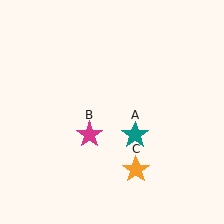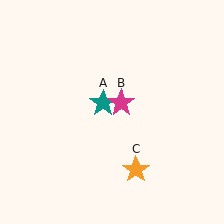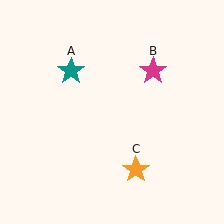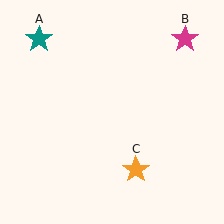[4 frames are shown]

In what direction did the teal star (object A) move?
The teal star (object A) moved up and to the left.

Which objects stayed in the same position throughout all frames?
Orange star (object C) remained stationary.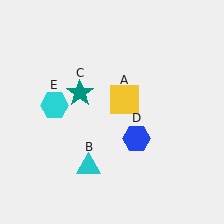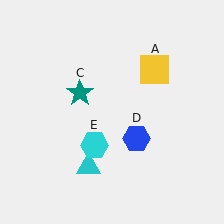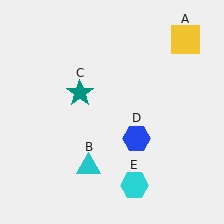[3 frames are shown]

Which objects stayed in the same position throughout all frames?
Cyan triangle (object B) and teal star (object C) and blue hexagon (object D) remained stationary.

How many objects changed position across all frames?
2 objects changed position: yellow square (object A), cyan hexagon (object E).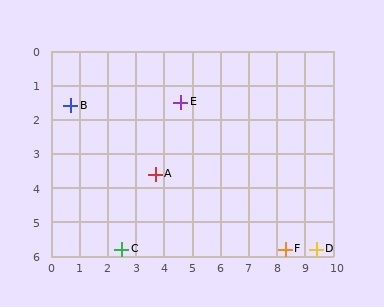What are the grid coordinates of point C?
Point C is at approximately (2.5, 5.8).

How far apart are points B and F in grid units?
Points B and F are about 8.7 grid units apart.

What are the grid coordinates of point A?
Point A is at approximately (3.7, 3.6).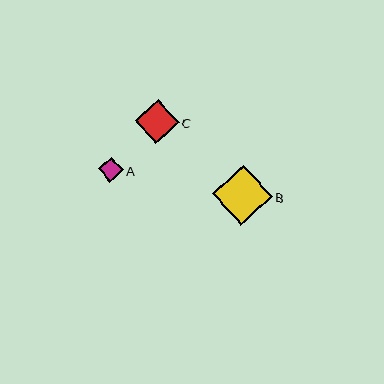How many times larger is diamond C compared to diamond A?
Diamond C is approximately 1.7 times the size of diamond A.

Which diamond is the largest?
Diamond B is the largest with a size of approximately 60 pixels.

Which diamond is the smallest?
Diamond A is the smallest with a size of approximately 25 pixels.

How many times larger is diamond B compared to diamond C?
Diamond B is approximately 1.4 times the size of diamond C.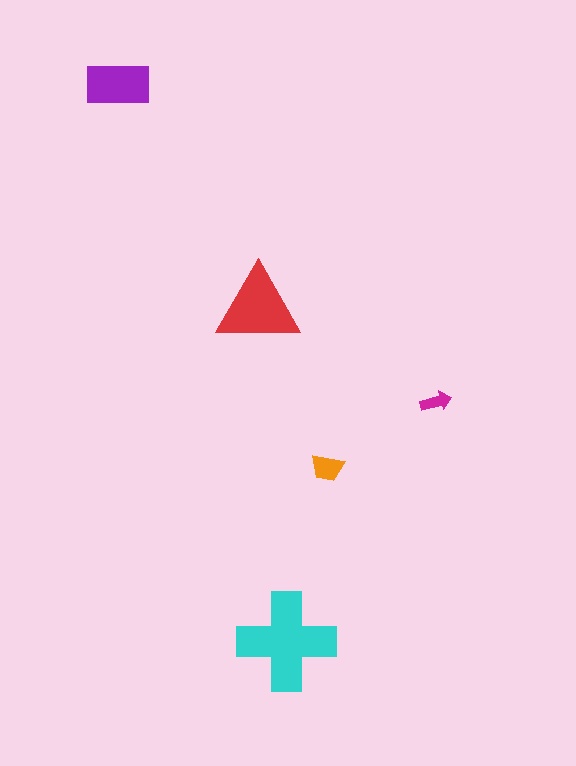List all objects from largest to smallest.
The cyan cross, the red triangle, the purple rectangle, the orange trapezoid, the magenta arrow.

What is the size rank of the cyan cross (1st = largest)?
1st.